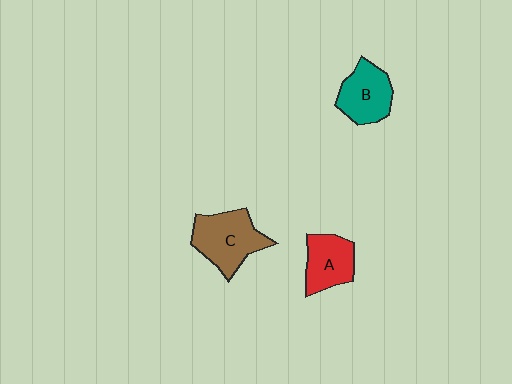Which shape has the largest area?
Shape C (brown).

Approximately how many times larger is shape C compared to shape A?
Approximately 1.4 times.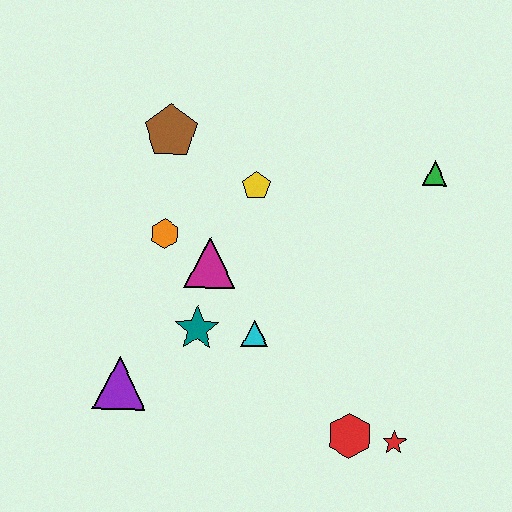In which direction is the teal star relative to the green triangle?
The teal star is to the left of the green triangle.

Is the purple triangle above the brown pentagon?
No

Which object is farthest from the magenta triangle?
The red star is farthest from the magenta triangle.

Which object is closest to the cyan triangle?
The teal star is closest to the cyan triangle.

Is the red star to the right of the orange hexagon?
Yes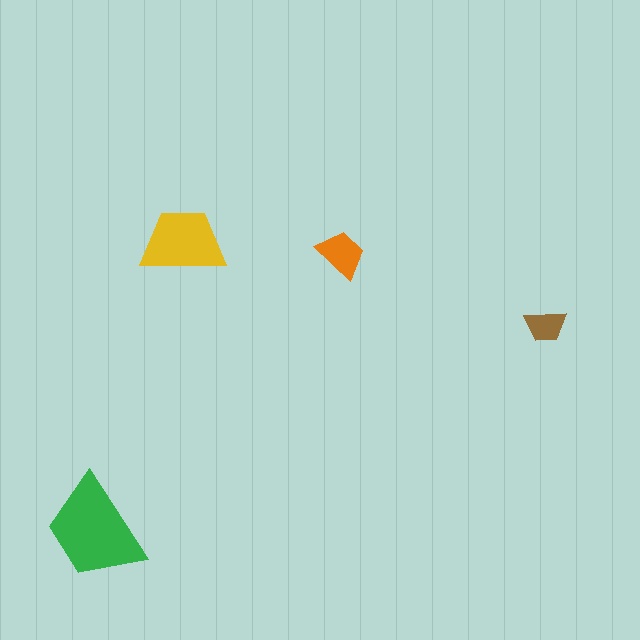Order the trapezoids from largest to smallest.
the green one, the yellow one, the orange one, the brown one.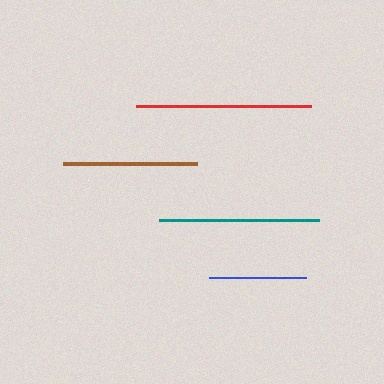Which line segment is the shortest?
The blue line is the shortest at approximately 97 pixels.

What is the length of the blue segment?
The blue segment is approximately 97 pixels long.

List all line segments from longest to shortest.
From longest to shortest: red, teal, brown, blue.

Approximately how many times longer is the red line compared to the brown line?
The red line is approximately 1.3 times the length of the brown line.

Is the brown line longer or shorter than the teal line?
The teal line is longer than the brown line.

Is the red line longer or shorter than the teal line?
The red line is longer than the teal line.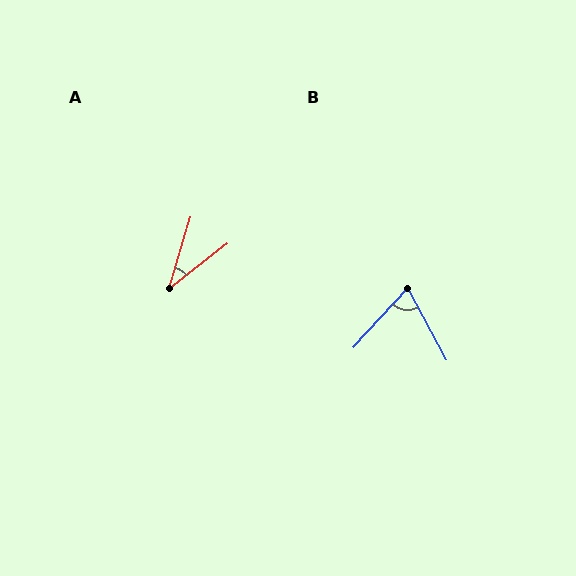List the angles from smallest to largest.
A (36°), B (71°).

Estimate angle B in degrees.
Approximately 71 degrees.